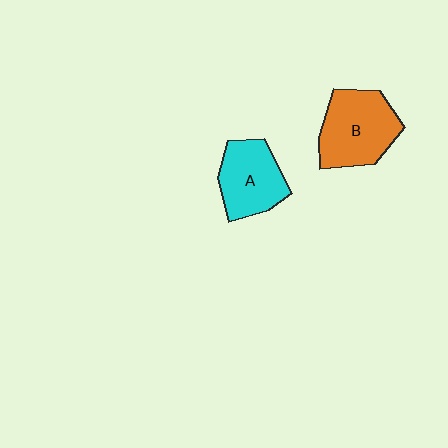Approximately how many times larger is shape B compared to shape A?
Approximately 1.2 times.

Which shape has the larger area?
Shape B (orange).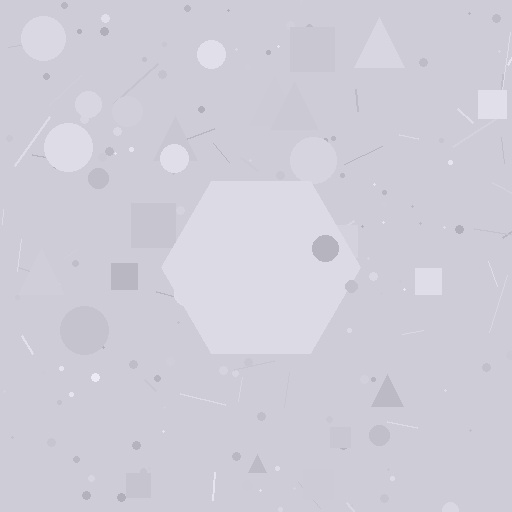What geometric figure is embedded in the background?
A hexagon is embedded in the background.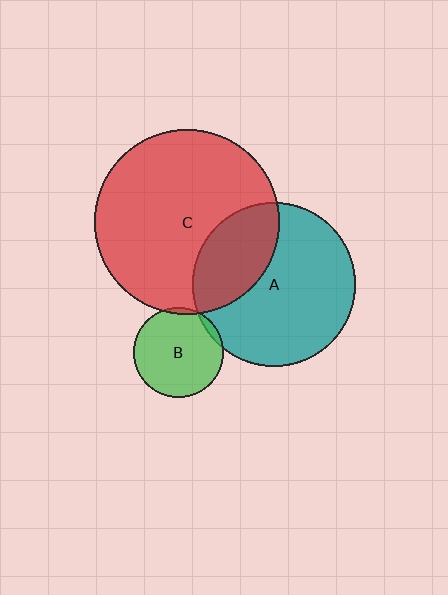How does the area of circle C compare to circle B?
Approximately 4.3 times.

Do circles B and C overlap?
Yes.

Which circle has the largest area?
Circle C (red).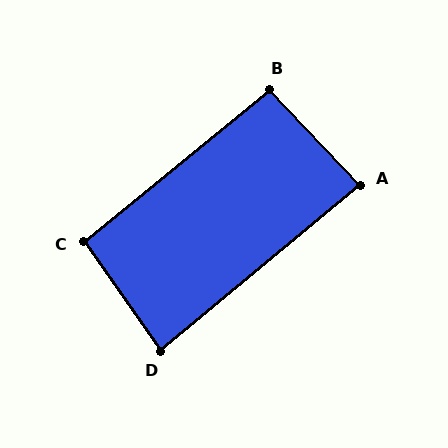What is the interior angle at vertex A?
Approximately 86 degrees (approximately right).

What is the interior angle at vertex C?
Approximately 94 degrees (approximately right).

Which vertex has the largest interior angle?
B, at approximately 94 degrees.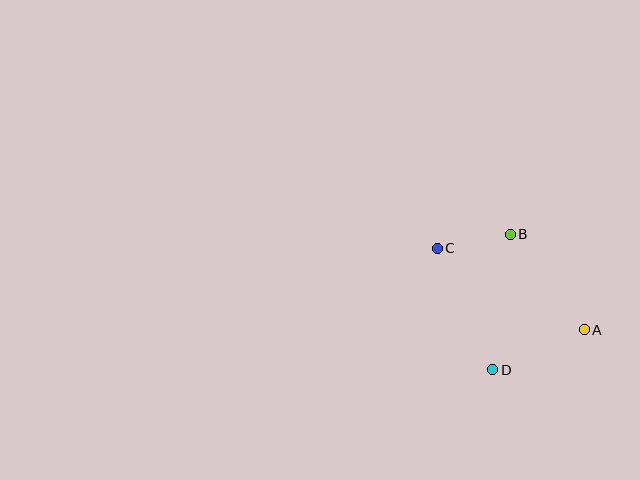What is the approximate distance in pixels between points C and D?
The distance between C and D is approximately 134 pixels.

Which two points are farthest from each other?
Points A and C are farthest from each other.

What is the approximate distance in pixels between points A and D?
The distance between A and D is approximately 100 pixels.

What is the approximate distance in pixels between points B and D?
The distance between B and D is approximately 137 pixels.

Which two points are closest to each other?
Points B and C are closest to each other.